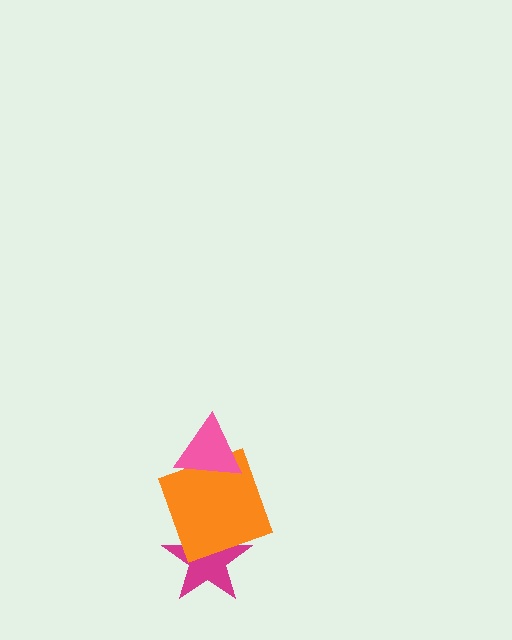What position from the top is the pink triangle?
The pink triangle is 1st from the top.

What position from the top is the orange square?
The orange square is 2nd from the top.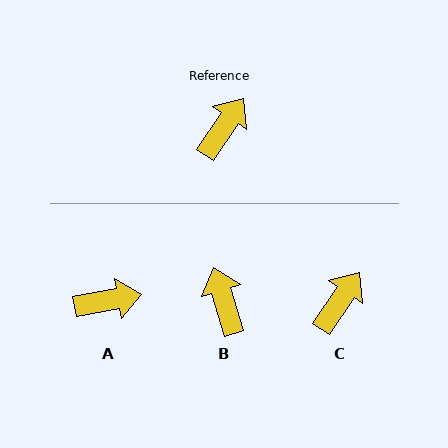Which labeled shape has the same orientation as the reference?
C.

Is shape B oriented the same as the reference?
No, it is off by about 51 degrees.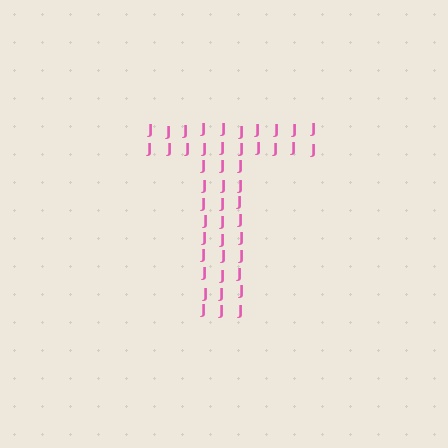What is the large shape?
The large shape is the letter T.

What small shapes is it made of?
It is made of small letter J's.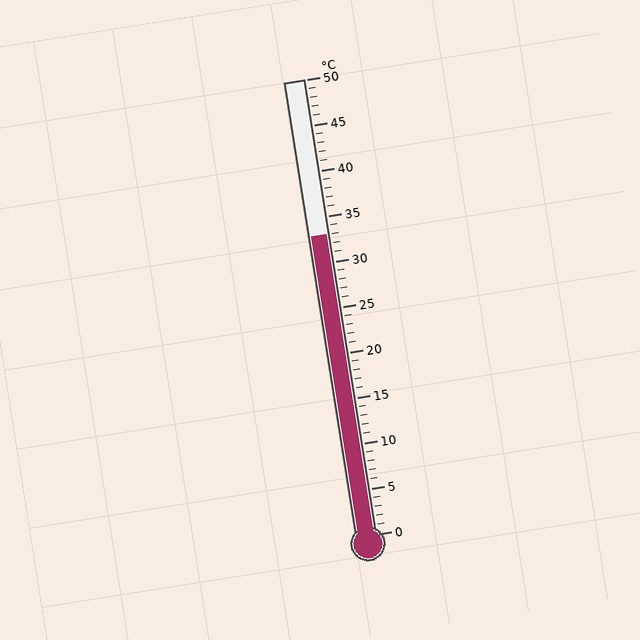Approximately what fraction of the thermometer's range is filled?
The thermometer is filled to approximately 65% of its range.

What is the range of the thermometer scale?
The thermometer scale ranges from 0°C to 50°C.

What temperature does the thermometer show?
The thermometer shows approximately 33°C.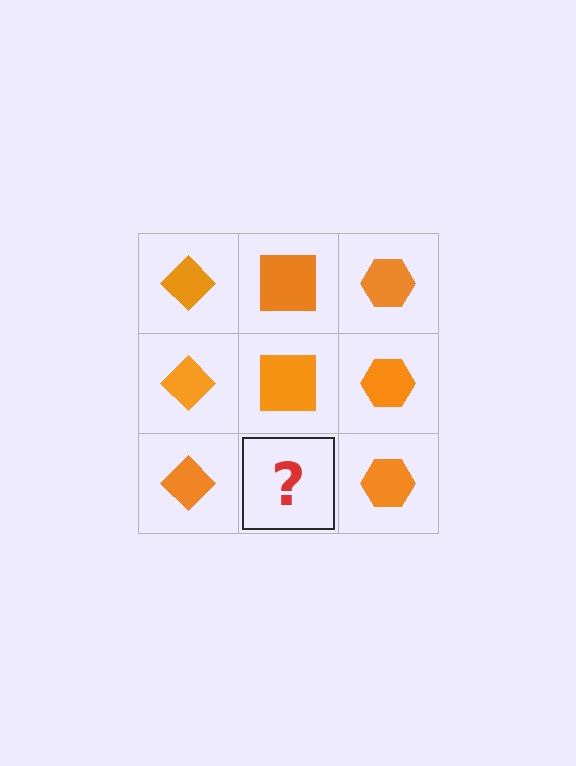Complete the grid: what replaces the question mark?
The question mark should be replaced with an orange square.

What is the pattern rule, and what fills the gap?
The rule is that each column has a consistent shape. The gap should be filled with an orange square.